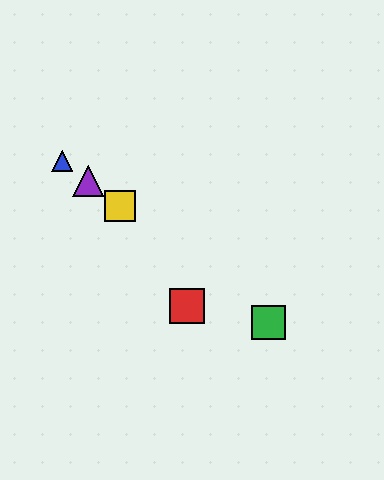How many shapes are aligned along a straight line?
4 shapes (the blue triangle, the green square, the yellow square, the purple triangle) are aligned along a straight line.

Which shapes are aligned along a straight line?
The blue triangle, the green square, the yellow square, the purple triangle are aligned along a straight line.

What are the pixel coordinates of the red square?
The red square is at (187, 306).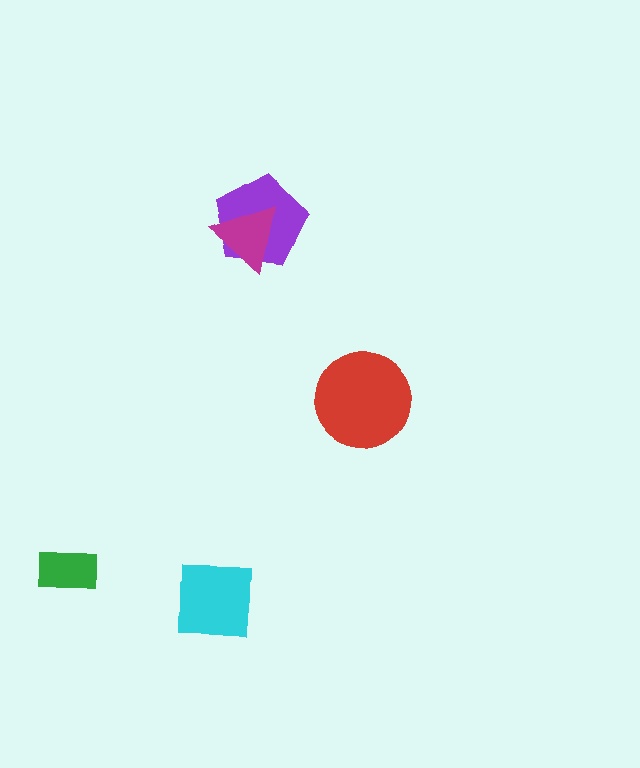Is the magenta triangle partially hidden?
No, no other shape covers it.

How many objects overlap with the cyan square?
0 objects overlap with the cyan square.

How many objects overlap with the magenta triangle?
1 object overlaps with the magenta triangle.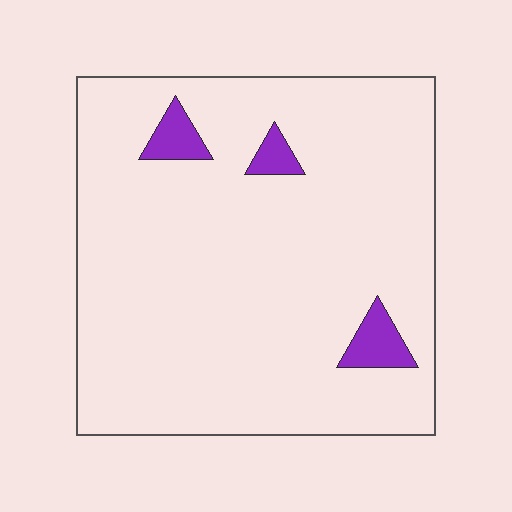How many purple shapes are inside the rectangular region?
3.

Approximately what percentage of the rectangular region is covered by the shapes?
Approximately 5%.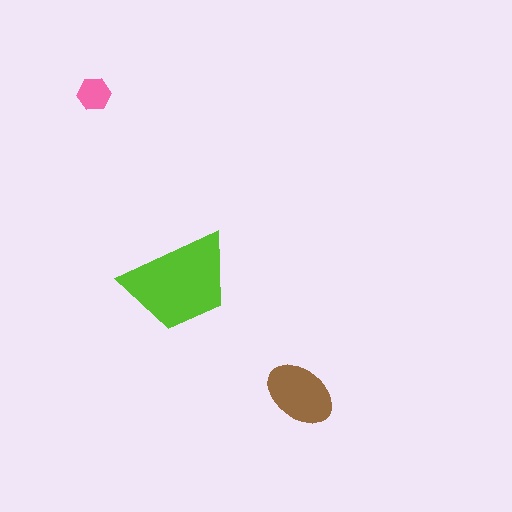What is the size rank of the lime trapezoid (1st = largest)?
1st.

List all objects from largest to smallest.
The lime trapezoid, the brown ellipse, the pink hexagon.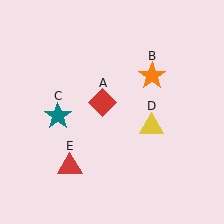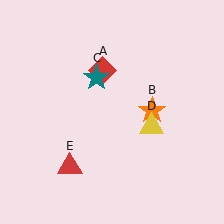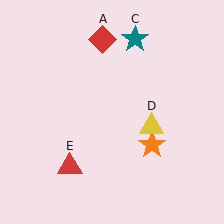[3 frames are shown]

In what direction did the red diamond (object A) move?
The red diamond (object A) moved up.